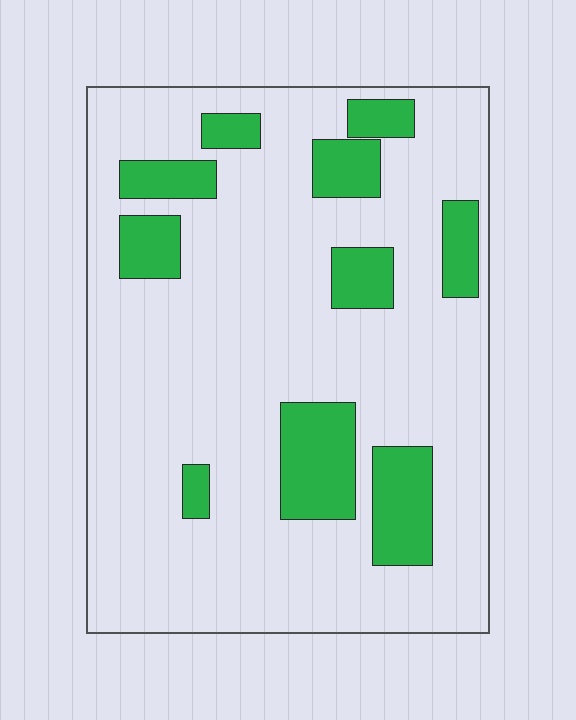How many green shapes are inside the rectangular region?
10.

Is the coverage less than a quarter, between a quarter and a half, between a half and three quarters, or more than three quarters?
Less than a quarter.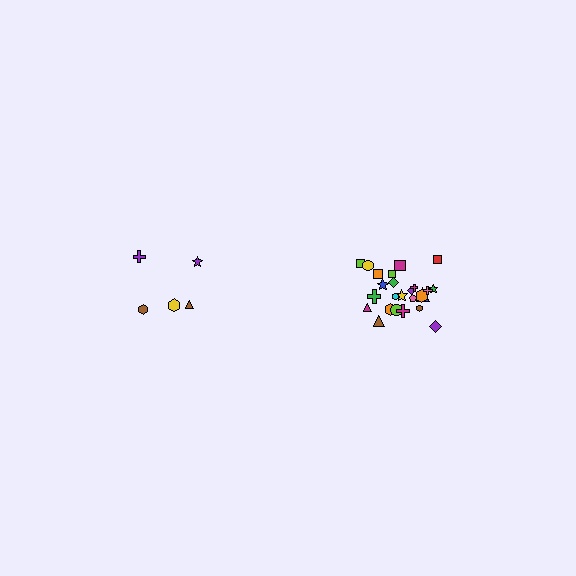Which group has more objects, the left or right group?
The right group.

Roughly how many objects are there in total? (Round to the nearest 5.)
Roughly 30 objects in total.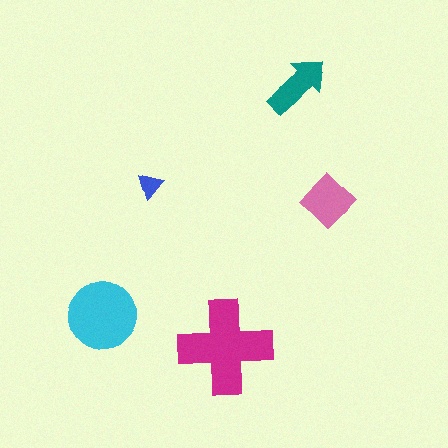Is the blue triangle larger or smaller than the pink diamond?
Smaller.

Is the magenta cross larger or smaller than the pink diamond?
Larger.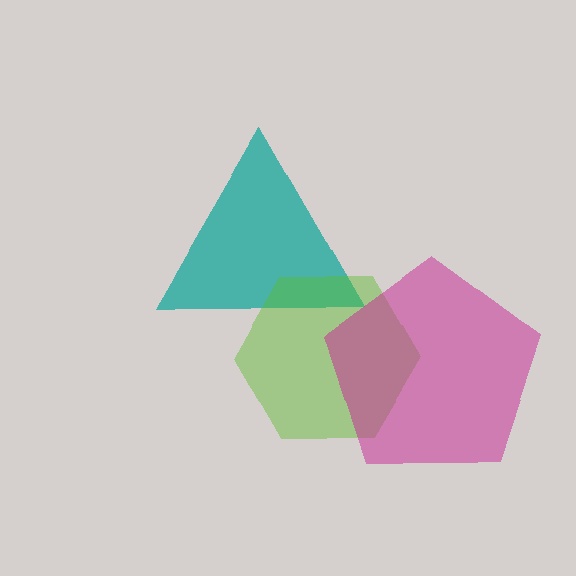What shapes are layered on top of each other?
The layered shapes are: a teal triangle, a lime hexagon, a magenta pentagon.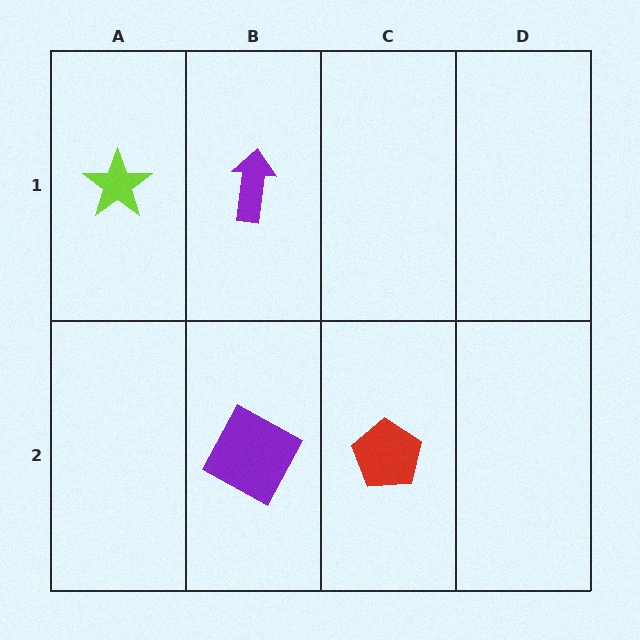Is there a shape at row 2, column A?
No, that cell is empty.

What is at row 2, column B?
A purple square.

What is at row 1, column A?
A lime star.